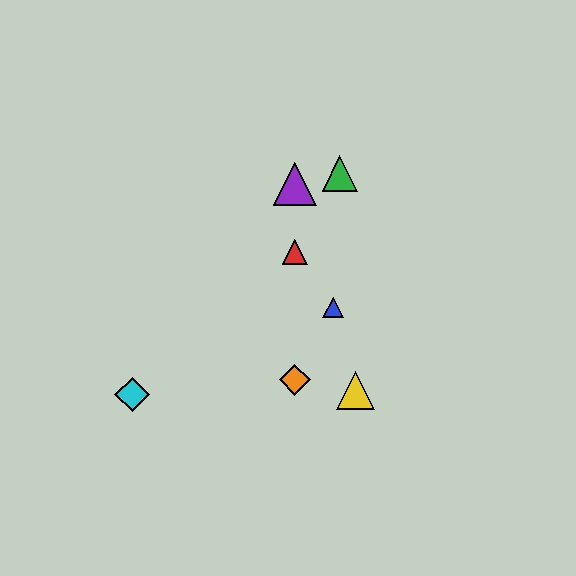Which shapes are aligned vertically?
The red triangle, the purple triangle, the orange diamond are aligned vertically.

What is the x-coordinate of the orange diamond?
The orange diamond is at x≈295.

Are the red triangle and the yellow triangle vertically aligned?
No, the red triangle is at x≈295 and the yellow triangle is at x≈355.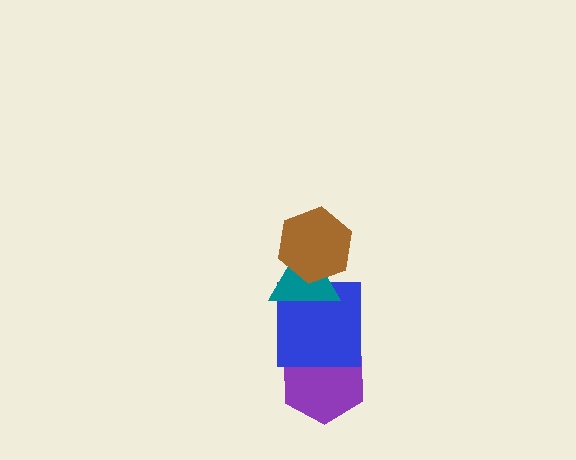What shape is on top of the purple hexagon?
The blue square is on top of the purple hexagon.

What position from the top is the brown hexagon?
The brown hexagon is 1st from the top.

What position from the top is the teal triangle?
The teal triangle is 2nd from the top.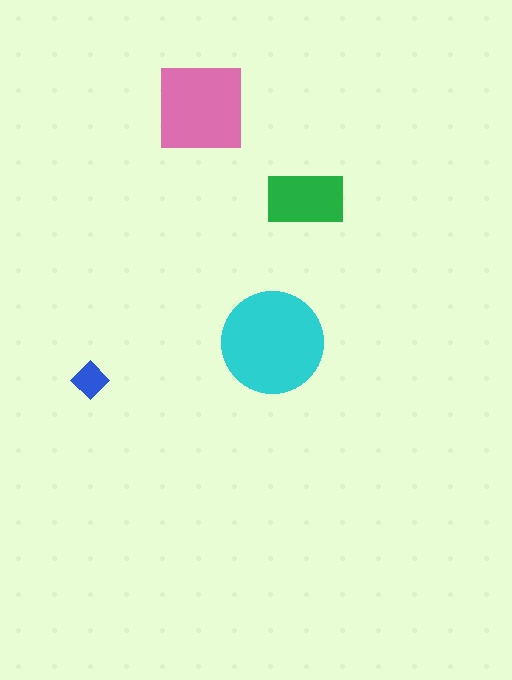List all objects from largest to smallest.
The cyan circle, the pink square, the green rectangle, the blue diamond.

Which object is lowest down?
The blue diamond is bottommost.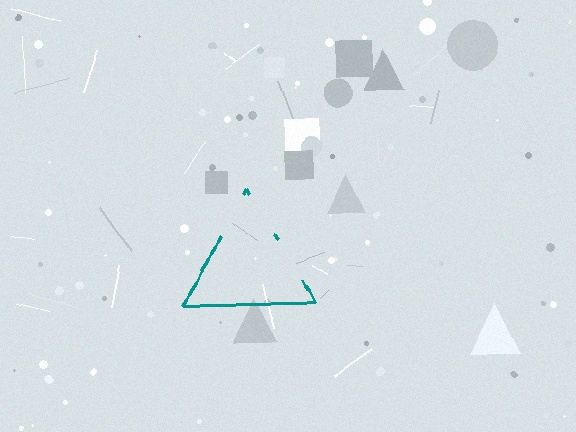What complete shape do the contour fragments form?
The contour fragments form a triangle.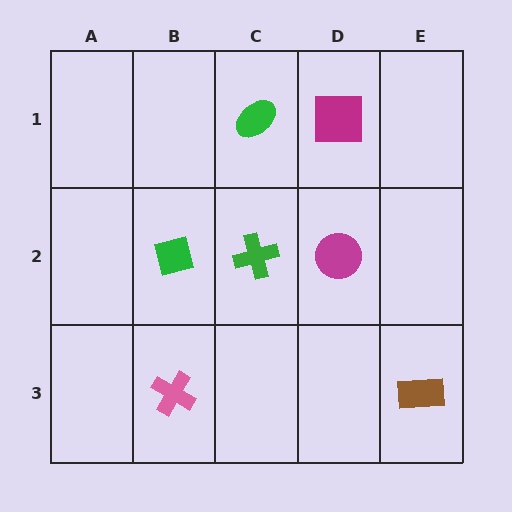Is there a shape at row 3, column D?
No, that cell is empty.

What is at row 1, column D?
A magenta square.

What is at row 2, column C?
A green cross.